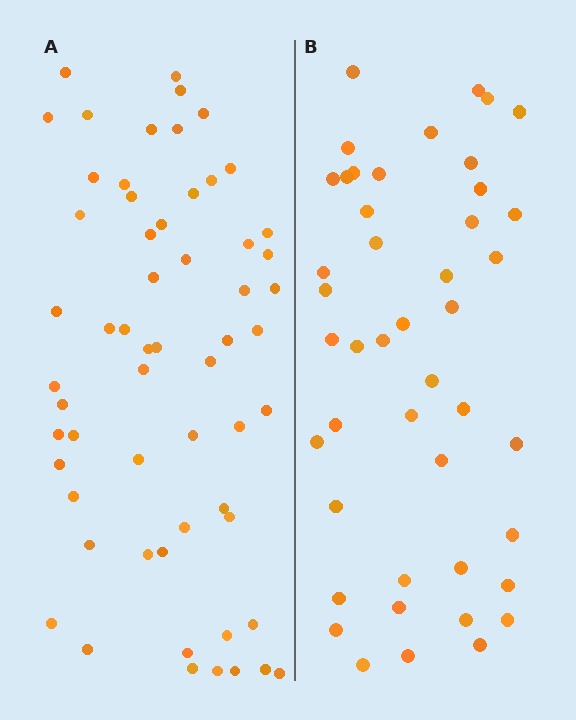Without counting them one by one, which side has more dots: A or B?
Region A (the left region) has more dots.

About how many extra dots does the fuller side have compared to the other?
Region A has approximately 15 more dots than region B.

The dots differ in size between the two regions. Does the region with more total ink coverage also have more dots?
No. Region B has more total ink coverage because its dots are larger, but region A actually contains more individual dots. Total area can be misleading — the number of items is what matters here.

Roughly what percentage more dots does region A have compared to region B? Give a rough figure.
About 30% more.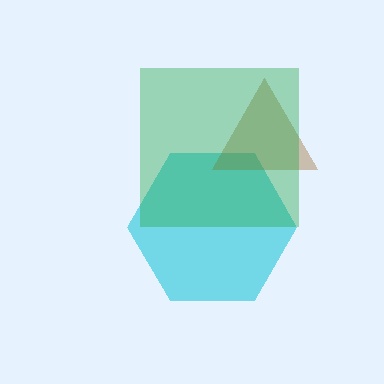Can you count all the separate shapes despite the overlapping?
Yes, there are 3 separate shapes.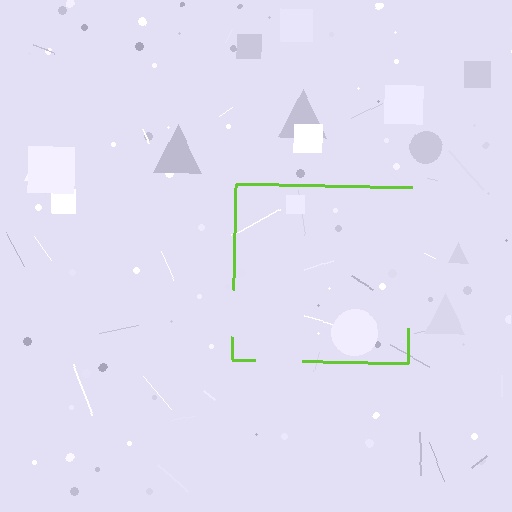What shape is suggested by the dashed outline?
The dashed outline suggests a square.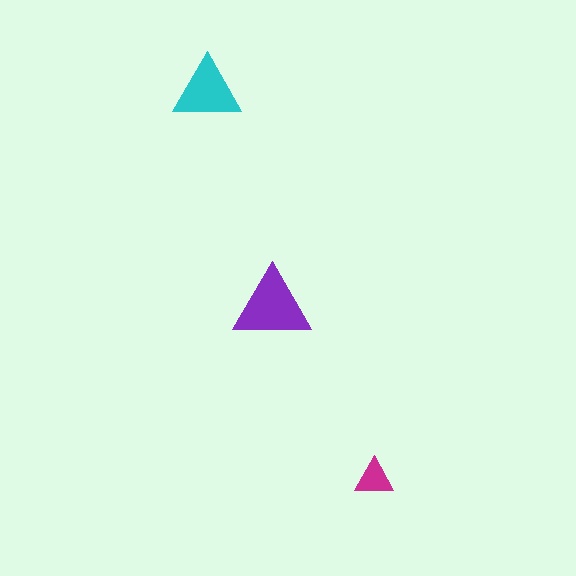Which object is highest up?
The cyan triangle is topmost.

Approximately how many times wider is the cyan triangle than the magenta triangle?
About 1.5 times wider.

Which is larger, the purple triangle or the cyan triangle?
The purple one.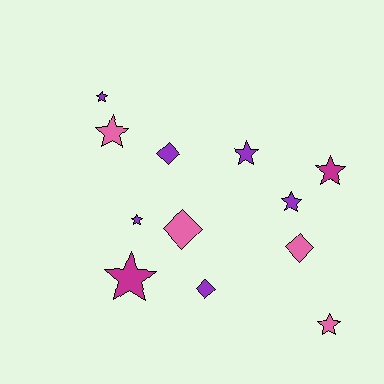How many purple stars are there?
There are 4 purple stars.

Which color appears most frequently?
Purple, with 6 objects.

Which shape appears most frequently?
Star, with 8 objects.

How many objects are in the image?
There are 12 objects.